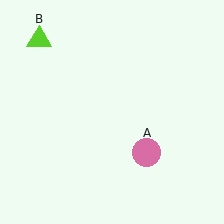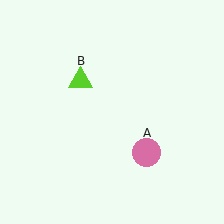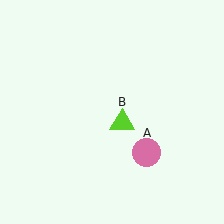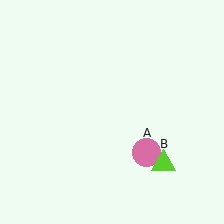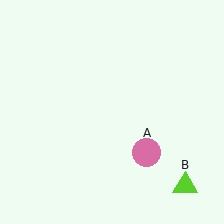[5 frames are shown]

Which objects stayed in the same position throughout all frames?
Pink circle (object A) remained stationary.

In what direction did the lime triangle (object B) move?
The lime triangle (object B) moved down and to the right.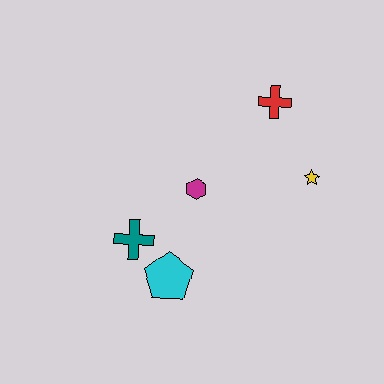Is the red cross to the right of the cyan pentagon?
Yes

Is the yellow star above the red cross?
No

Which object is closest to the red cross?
The yellow star is closest to the red cross.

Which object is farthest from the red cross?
The cyan pentagon is farthest from the red cross.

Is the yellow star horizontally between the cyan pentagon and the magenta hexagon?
No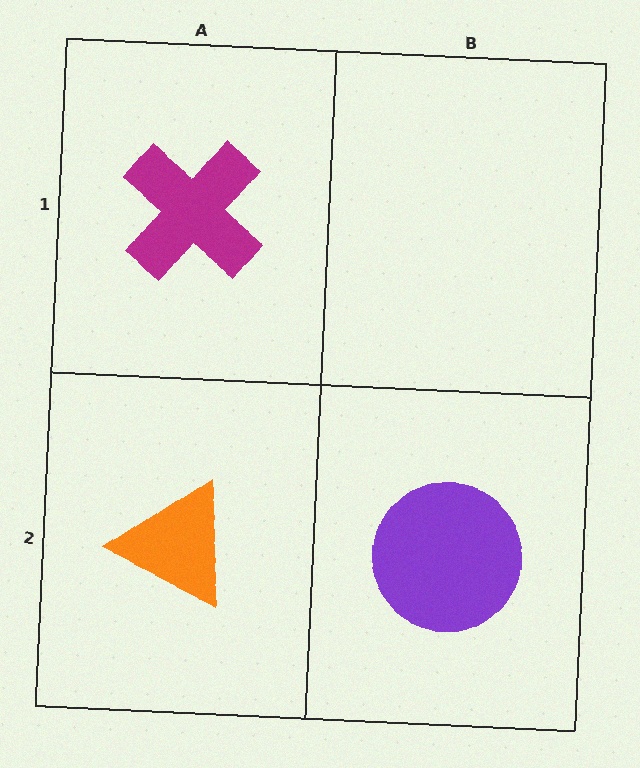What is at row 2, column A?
An orange triangle.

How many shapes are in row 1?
1 shape.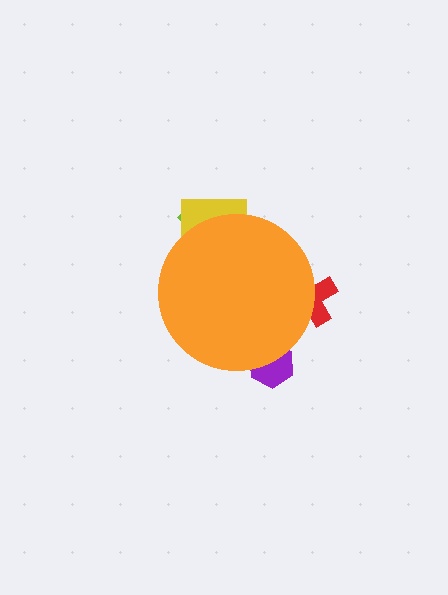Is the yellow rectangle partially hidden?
Yes, the yellow rectangle is partially hidden behind the orange circle.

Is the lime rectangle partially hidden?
Yes, the lime rectangle is partially hidden behind the orange circle.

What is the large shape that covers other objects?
An orange circle.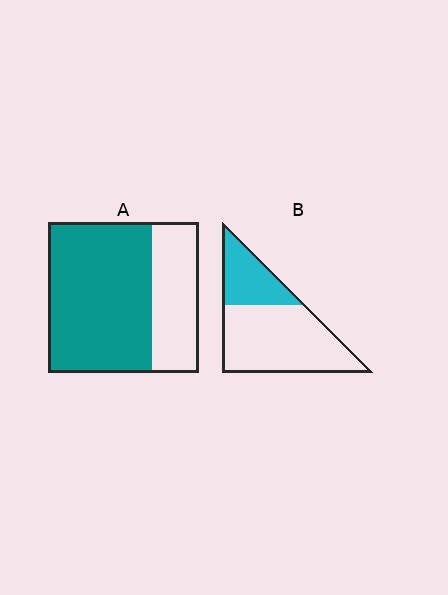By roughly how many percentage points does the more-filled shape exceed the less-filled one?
By roughly 40 percentage points (A over B).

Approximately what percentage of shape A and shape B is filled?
A is approximately 70% and B is approximately 30%.